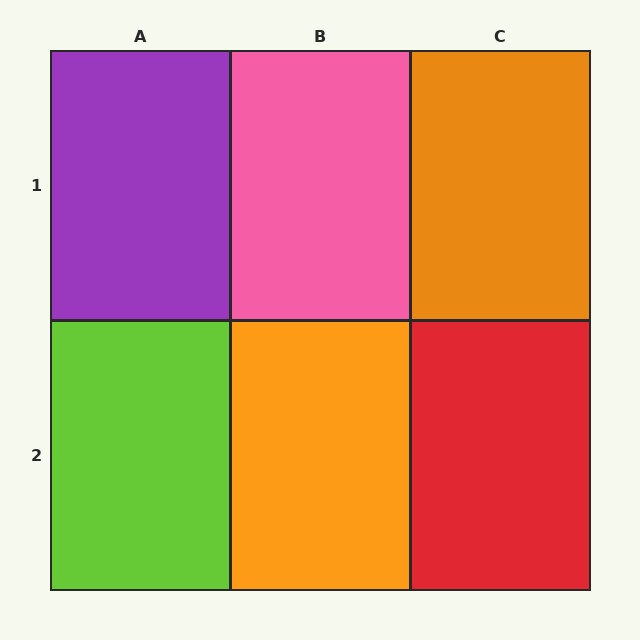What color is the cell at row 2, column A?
Lime.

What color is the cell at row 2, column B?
Orange.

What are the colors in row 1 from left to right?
Purple, pink, orange.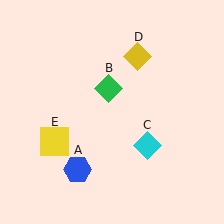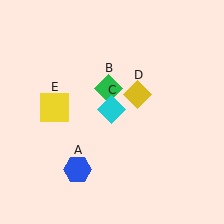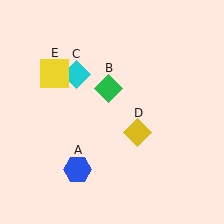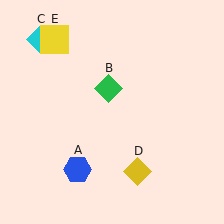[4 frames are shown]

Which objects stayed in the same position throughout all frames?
Blue hexagon (object A) and green diamond (object B) remained stationary.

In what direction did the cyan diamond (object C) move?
The cyan diamond (object C) moved up and to the left.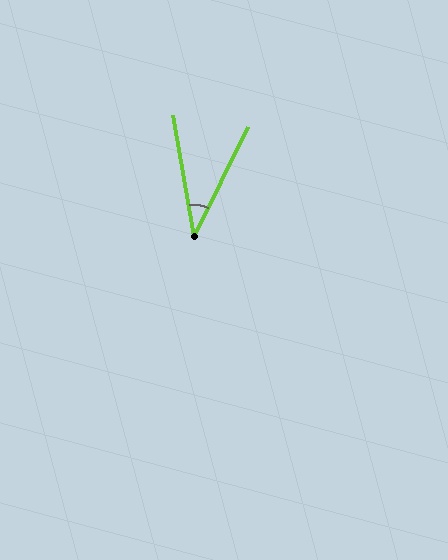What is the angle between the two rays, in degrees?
Approximately 36 degrees.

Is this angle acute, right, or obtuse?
It is acute.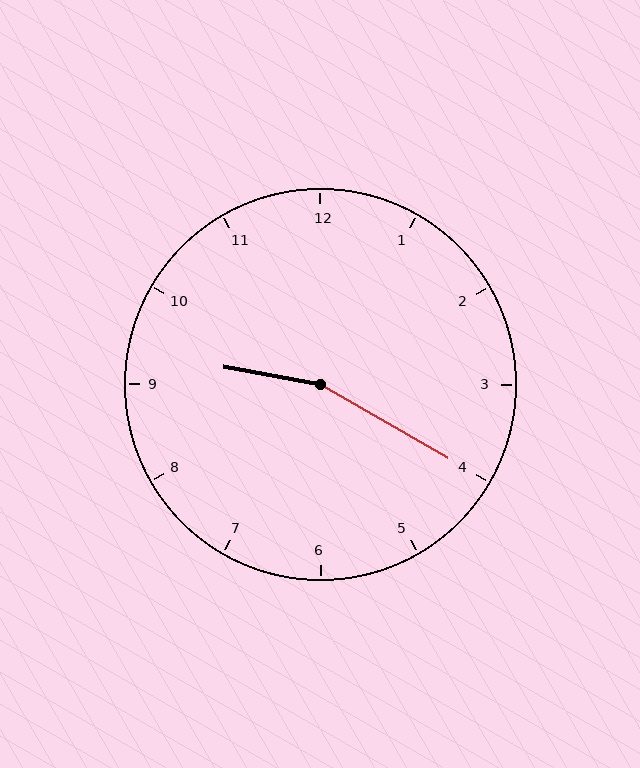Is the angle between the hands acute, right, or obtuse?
It is obtuse.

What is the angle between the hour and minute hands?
Approximately 160 degrees.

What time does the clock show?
9:20.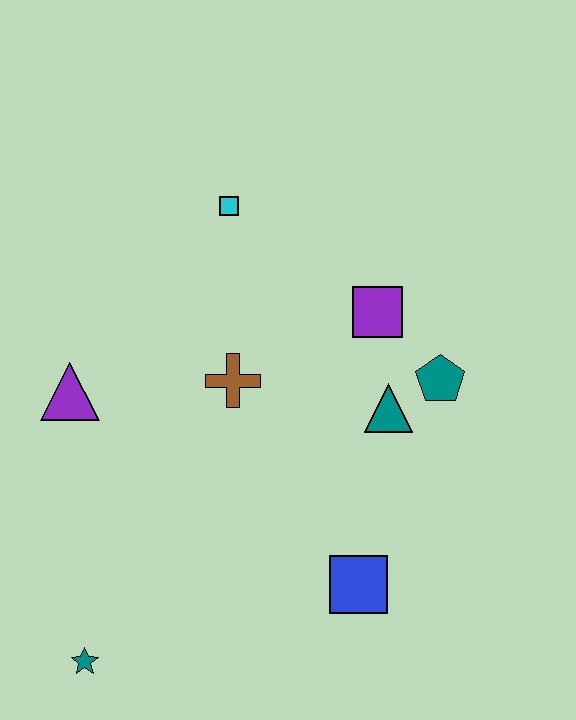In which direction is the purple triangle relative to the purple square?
The purple triangle is to the left of the purple square.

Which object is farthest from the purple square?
The teal star is farthest from the purple square.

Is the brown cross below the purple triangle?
No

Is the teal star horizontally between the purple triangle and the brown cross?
Yes